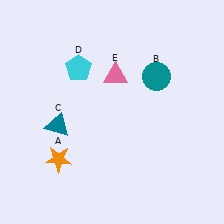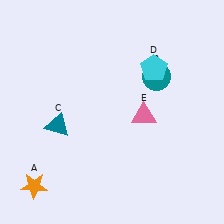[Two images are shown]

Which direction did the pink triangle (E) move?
The pink triangle (E) moved down.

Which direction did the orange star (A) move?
The orange star (A) moved down.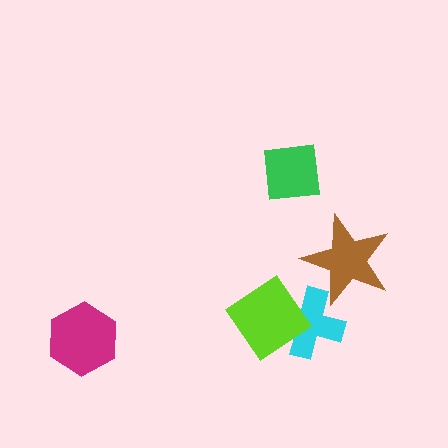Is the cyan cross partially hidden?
Yes, it is partially covered by another shape.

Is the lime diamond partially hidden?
No, no other shape covers it.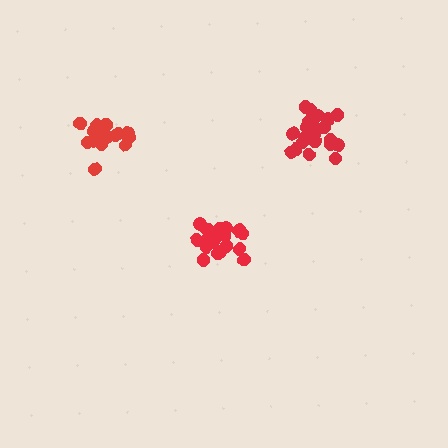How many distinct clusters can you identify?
There are 3 distinct clusters.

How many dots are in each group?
Group 1: 16 dots, Group 2: 19 dots, Group 3: 21 dots (56 total).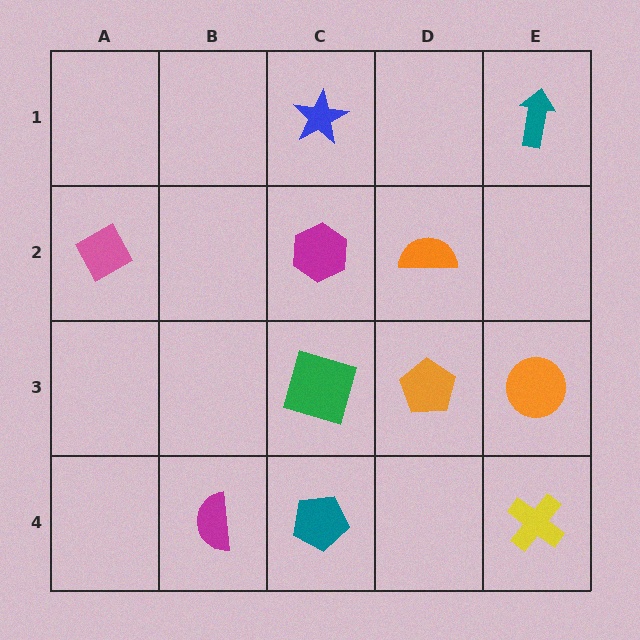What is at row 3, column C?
A green square.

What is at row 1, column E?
A teal arrow.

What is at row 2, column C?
A magenta hexagon.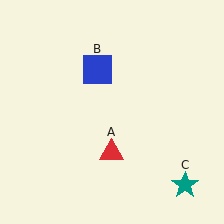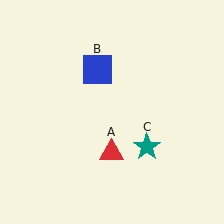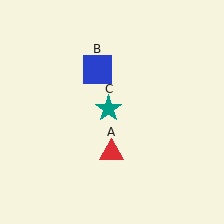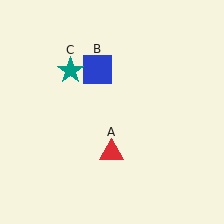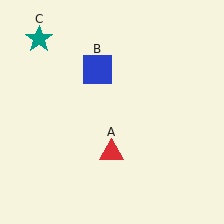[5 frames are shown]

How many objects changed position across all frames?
1 object changed position: teal star (object C).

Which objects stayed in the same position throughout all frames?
Red triangle (object A) and blue square (object B) remained stationary.